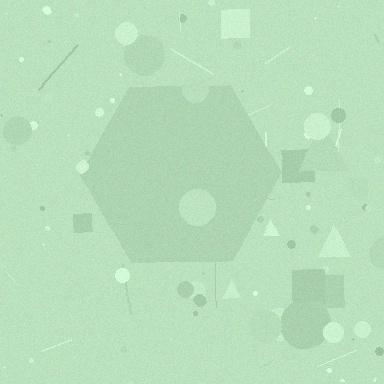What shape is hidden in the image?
A hexagon is hidden in the image.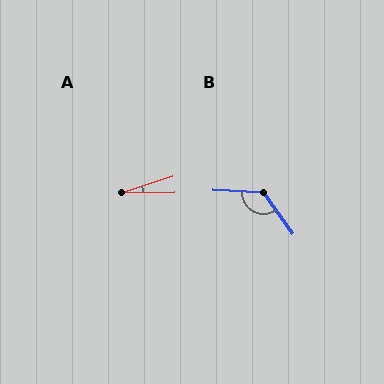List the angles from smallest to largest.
A (17°), B (128°).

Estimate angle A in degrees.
Approximately 17 degrees.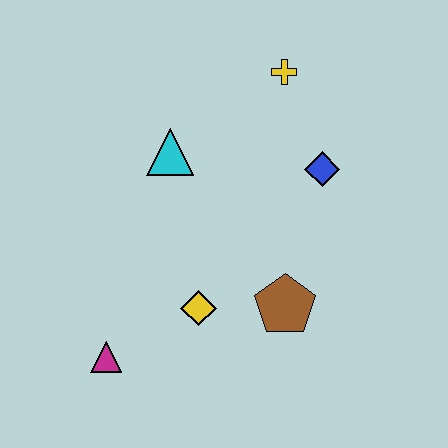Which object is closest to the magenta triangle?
The yellow diamond is closest to the magenta triangle.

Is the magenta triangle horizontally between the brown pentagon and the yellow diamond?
No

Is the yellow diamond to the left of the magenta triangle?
No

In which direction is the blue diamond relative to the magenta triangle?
The blue diamond is to the right of the magenta triangle.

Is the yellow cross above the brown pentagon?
Yes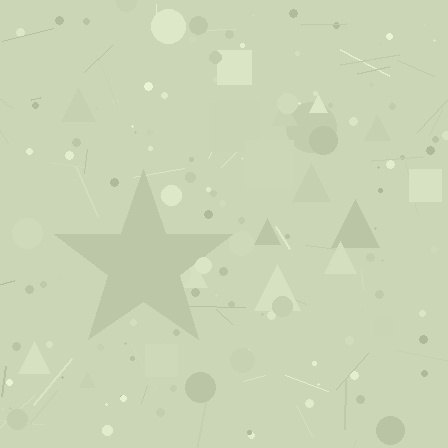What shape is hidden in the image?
A star is hidden in the image.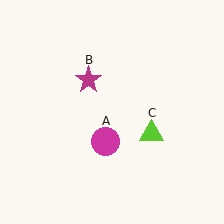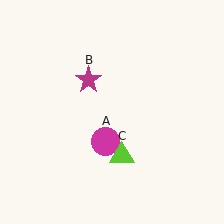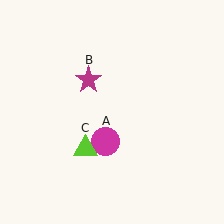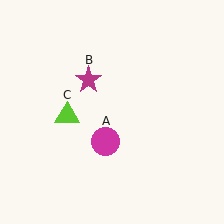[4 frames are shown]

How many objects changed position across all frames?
1 object changed position: lime triangle (object C).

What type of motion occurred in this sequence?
The lime triangle (object C) rotated clockwise around the center of the scene.